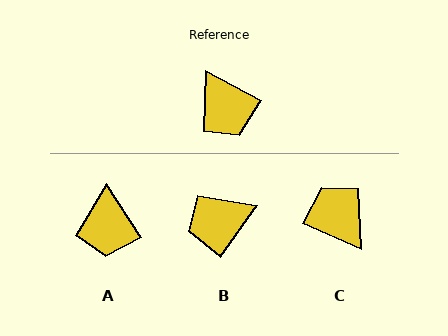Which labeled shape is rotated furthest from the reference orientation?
C, about 176 degrees away.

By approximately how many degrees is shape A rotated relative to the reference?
Approximately 29 degrees clockwise.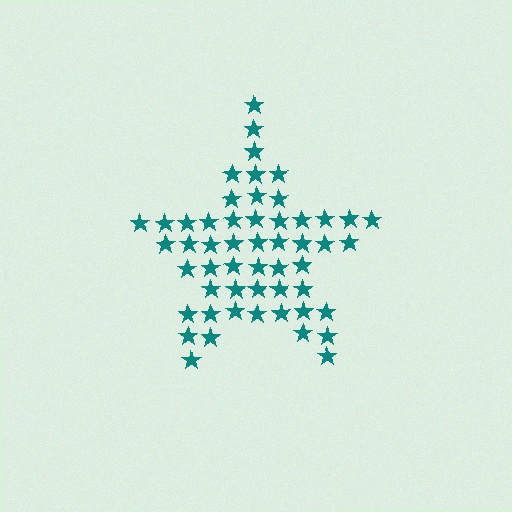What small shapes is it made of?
It is made of small stars.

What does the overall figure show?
The overall figure shows a star.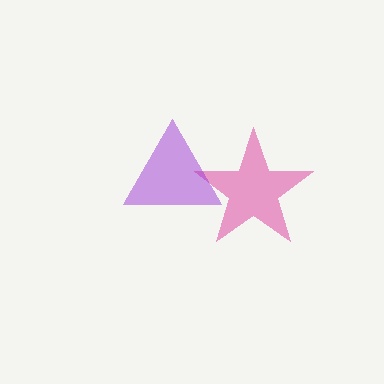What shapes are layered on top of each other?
The layered shapes are: a pink star, a purple triangle.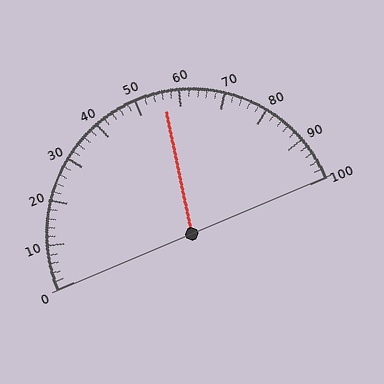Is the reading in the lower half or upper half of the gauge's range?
The reading is in the upper half of the range (0 to 100).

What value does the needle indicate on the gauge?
The needle indicates approximately 56.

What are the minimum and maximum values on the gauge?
The gauge ranges from 0 to 100.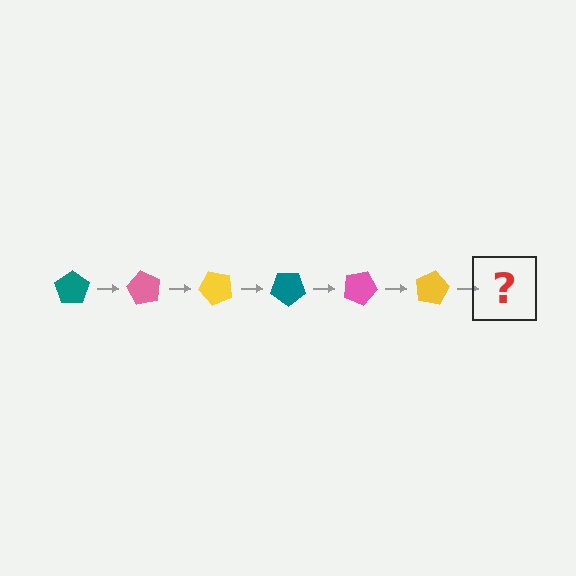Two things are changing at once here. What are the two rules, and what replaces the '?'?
The two rules are that it rotates 60 degrees each step and the color cycles through teal, pink, and yellow. The '?' should be a teal pentagon, rotated 360 degrees from the start.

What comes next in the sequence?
The next element should be a teal pentagon, rotated 360 degrees from the start.